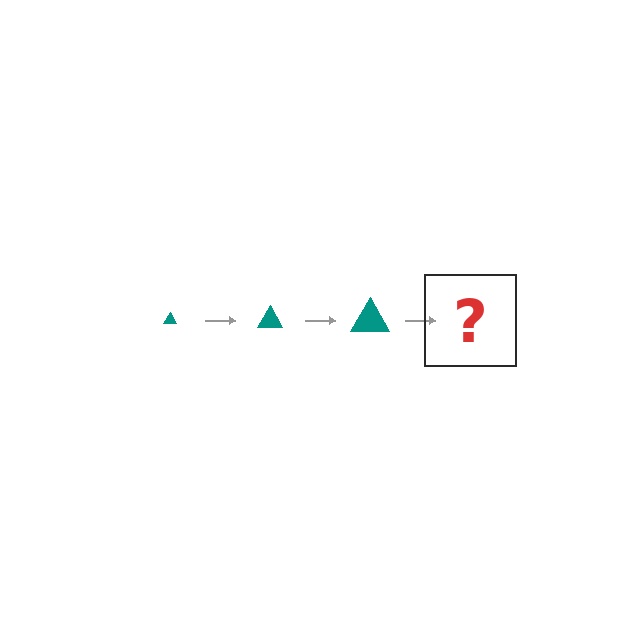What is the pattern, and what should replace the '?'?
The pattern is that the triangle gets progressively larger each step. The '?' should be a teal triangle, larger than the previous one.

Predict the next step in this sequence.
The next step is a teal triangle, larger than the previous one.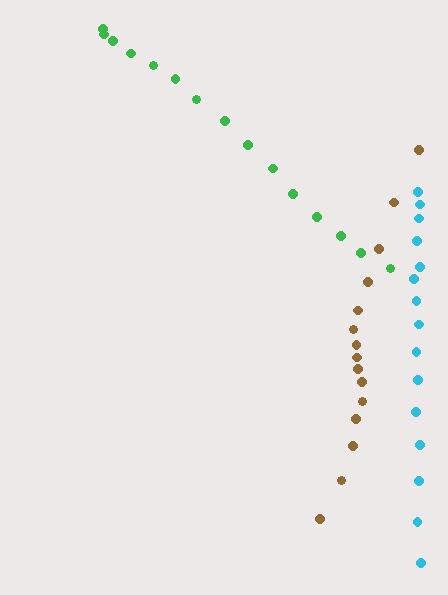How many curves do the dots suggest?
There are 3 distinct paths.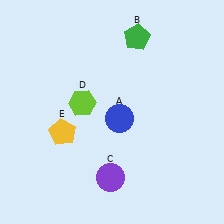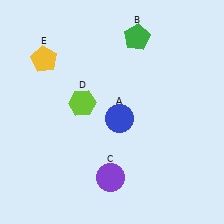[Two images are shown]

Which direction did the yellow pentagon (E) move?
The yellow pentagon (E) moved up.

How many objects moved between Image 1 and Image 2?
1 object moved between the two images.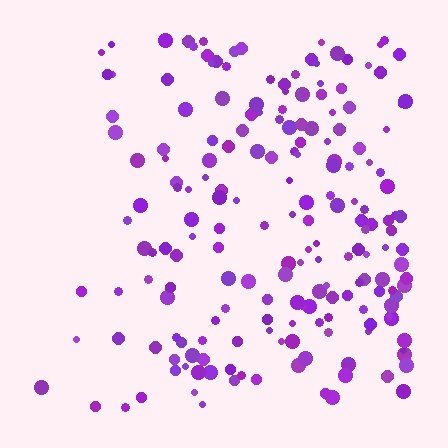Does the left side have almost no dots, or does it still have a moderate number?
Still a moderate number, just noticeably fewer than the right.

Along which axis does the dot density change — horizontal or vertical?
Horizontal.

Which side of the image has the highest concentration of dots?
The right.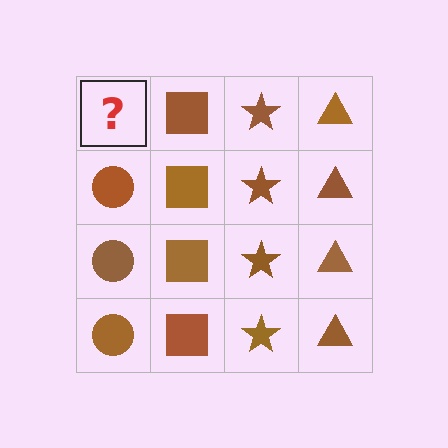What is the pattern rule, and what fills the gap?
The rule is that each column has a consistent shape. The gap should be filled with a brown circle.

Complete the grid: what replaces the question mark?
The question mark should be replaced with a brown circle.